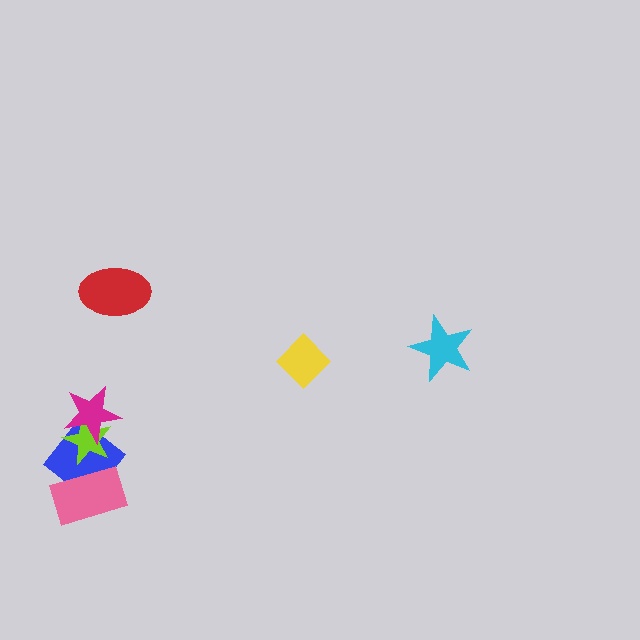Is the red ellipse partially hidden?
No, no other shape covers it.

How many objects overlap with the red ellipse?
0 objects overlap with the red ellipse.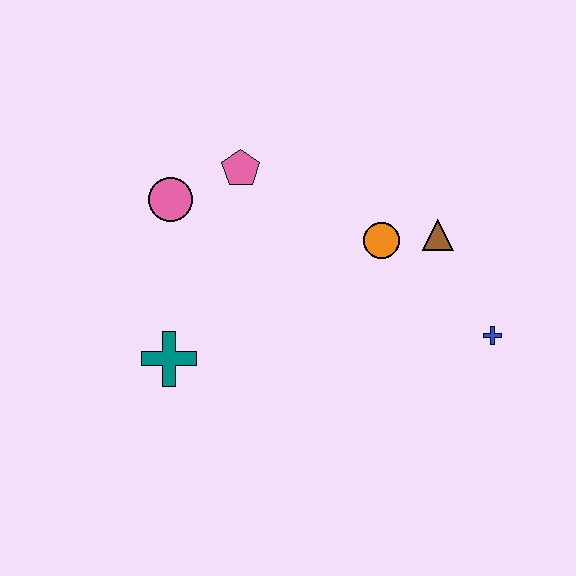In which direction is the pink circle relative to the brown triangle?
The pink circle is to the left of the brown triangle.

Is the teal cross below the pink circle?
Yes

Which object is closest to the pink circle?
The pink pentagon is closest to the pink circle.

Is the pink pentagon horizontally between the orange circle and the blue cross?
No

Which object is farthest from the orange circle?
The teal cross is farthest from the orange circle.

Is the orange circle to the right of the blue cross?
No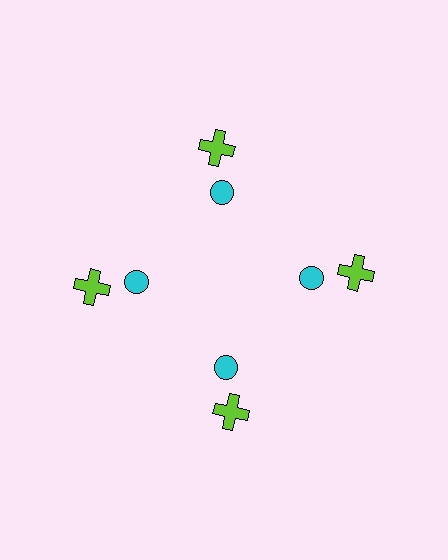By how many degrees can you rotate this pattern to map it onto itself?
The pattern maps onto itself every 90 degrees of rotation.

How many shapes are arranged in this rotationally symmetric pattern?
There are 8 shapes, arranged in 4 groups of 2.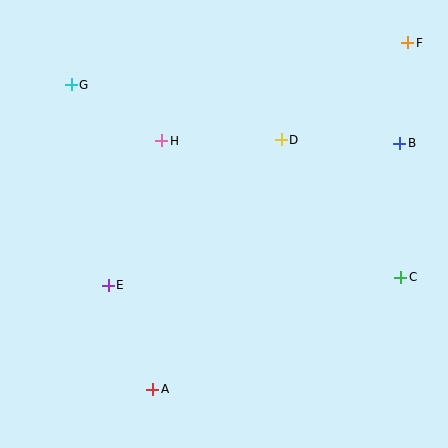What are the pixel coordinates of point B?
Point B is at (400, 143).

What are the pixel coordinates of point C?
Point C is at (401, 277).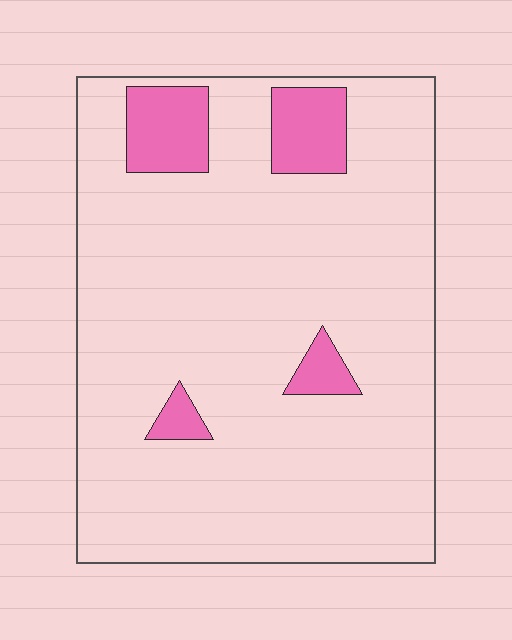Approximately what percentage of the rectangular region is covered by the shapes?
Approximately 10%.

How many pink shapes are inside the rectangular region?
4.